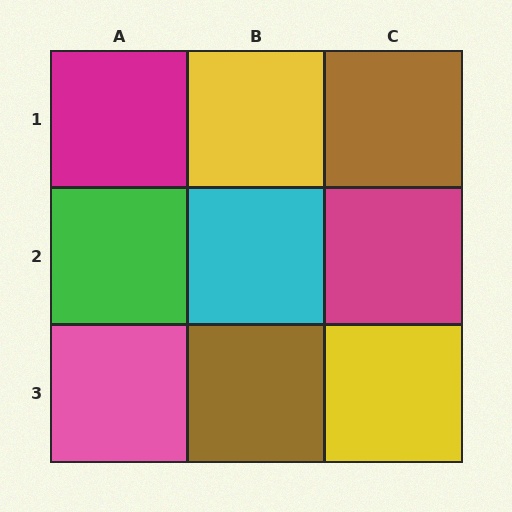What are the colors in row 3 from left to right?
Pink, brown, yellow.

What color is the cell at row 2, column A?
Green.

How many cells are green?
1 cell is green.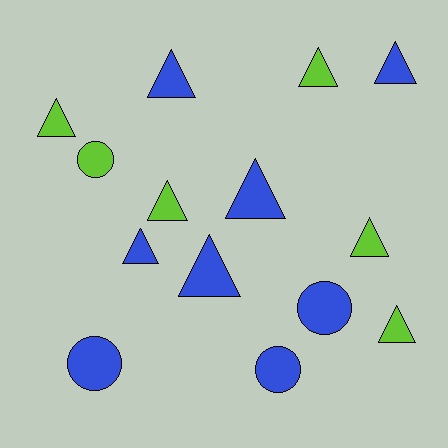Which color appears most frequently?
Blue, with 8 objects.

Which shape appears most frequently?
Triangle, with 10 objects.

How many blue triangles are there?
There are 5 blue triangles.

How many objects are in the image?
There are 14 objects.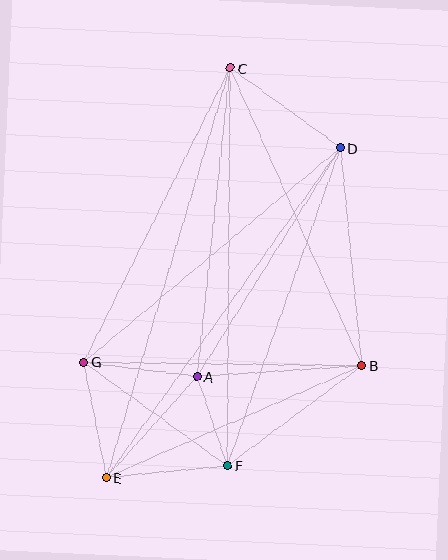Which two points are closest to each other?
Points A and F are closest to each other.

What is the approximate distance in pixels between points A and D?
The distance between A and D is approximately 270 pixels.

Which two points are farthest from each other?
Points C and E are farthest from each other.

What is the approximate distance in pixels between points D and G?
The distance between D and G is approximately 334 pixels.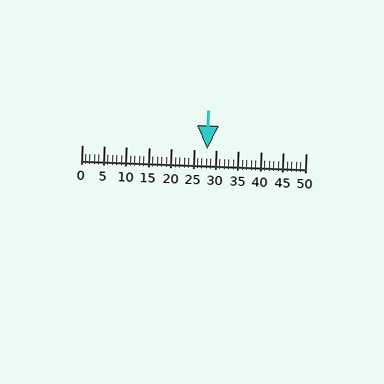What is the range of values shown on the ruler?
The ruler shows values from 0 to 50.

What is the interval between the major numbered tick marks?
The major tick marks are spaced 5 units apart.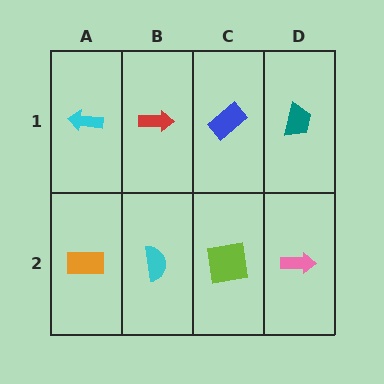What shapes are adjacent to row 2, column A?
A cyan arrow (row 1, column A), a cyan semicircle (row 2, column B).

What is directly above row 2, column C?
A blue rectangle.